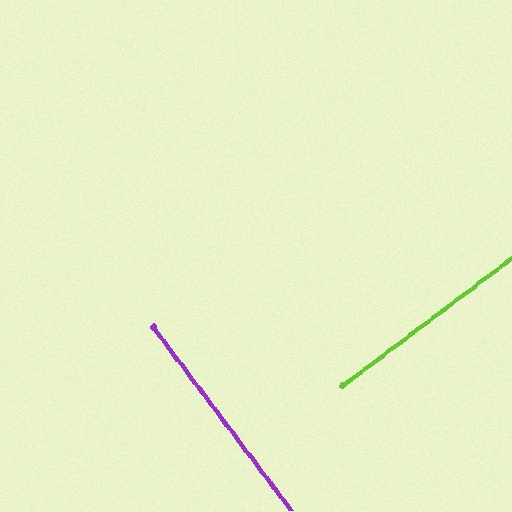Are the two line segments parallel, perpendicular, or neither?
Perpendicular — they meet at approximately 90°.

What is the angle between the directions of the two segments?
Approximately 90 degrees.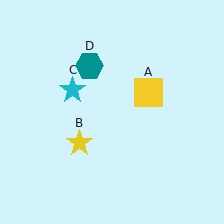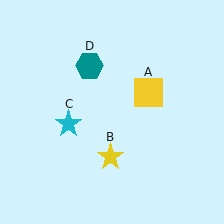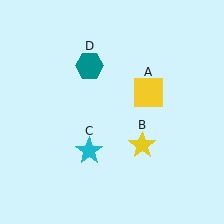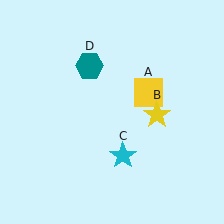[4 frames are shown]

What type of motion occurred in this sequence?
The yellow star (object B), cyan star (object C) rotated counterclockwise around the center of the scene.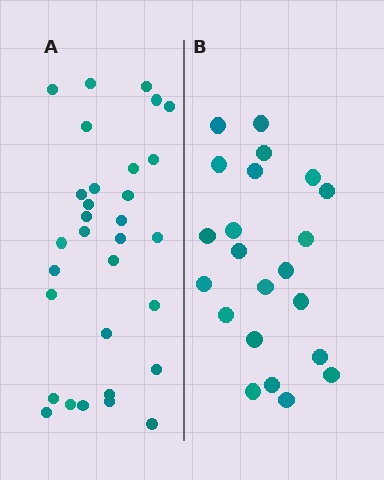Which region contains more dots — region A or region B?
Region A (the left region) has more dots.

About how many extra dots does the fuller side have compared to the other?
Region A has roughly 8 or so more dots than region B.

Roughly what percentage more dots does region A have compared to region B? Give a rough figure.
About 40% more.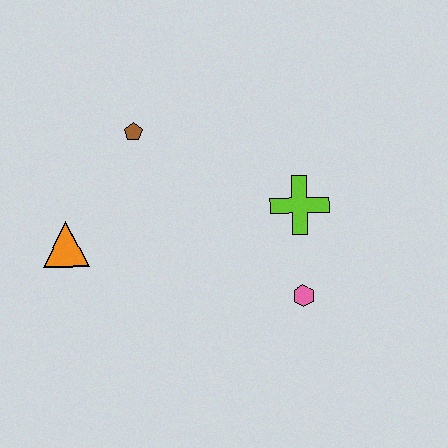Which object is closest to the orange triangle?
The brown pentagon is closest to the orange triangle.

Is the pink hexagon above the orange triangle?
No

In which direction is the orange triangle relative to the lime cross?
The orange triangle is to the left of the lime cross.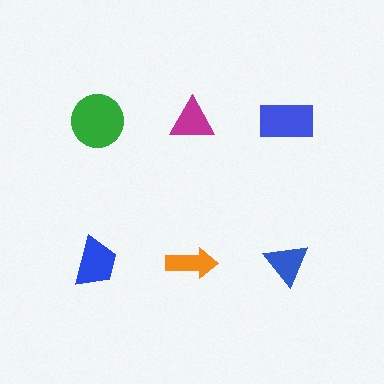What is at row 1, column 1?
A green circle.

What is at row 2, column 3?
A blue triangle.